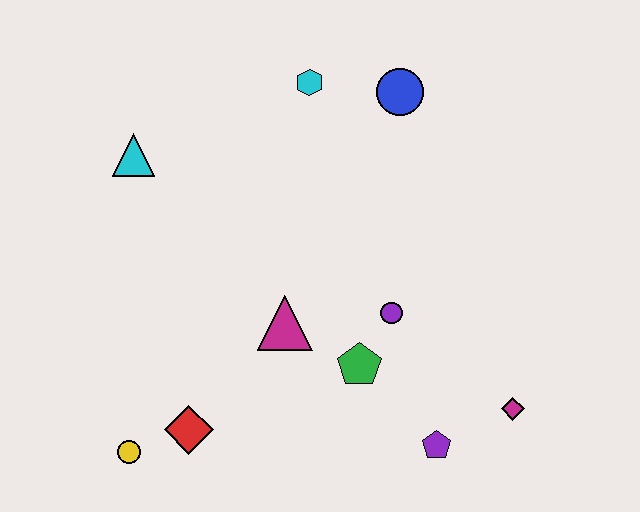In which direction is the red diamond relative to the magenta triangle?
The red diamond is below the magenta triangle.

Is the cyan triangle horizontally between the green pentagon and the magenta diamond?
No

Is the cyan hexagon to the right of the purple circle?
No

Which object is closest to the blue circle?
The cyan hexagon is closest to the blue circle.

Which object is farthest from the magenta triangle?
The blue circle is farthest from the magenta triangle.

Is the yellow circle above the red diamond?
No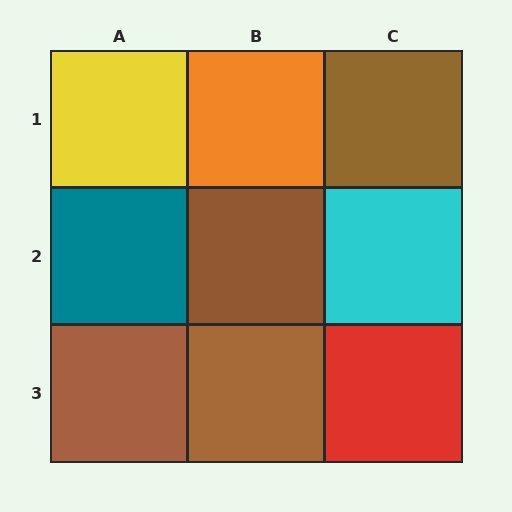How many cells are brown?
4 cells are brown.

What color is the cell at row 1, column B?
Orange.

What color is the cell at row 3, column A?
Brown.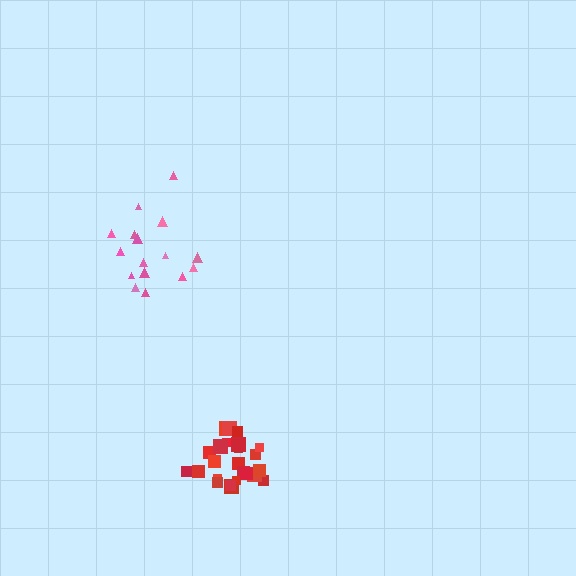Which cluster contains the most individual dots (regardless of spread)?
Red (24).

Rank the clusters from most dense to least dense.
red, pink.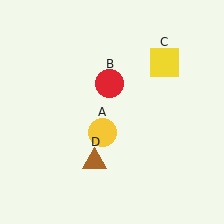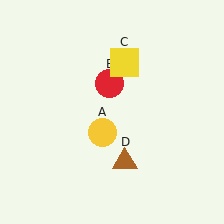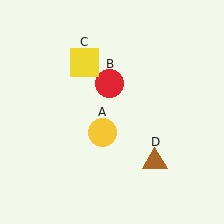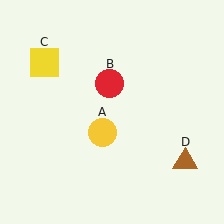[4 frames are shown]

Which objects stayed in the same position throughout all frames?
Yellow circle (object A) and red circle (object B) remained stationary.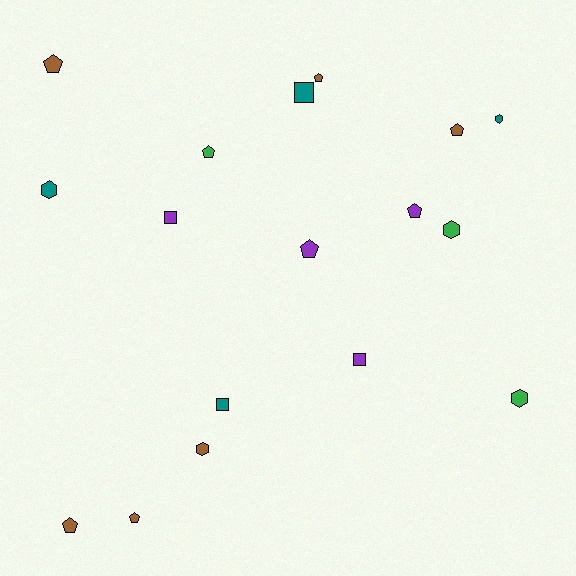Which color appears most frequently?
Brown, with 6 objects.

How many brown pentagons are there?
There are 5 brown pentagons.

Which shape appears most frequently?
Pentagon, with 8 objects.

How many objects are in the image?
There are 17 objects.